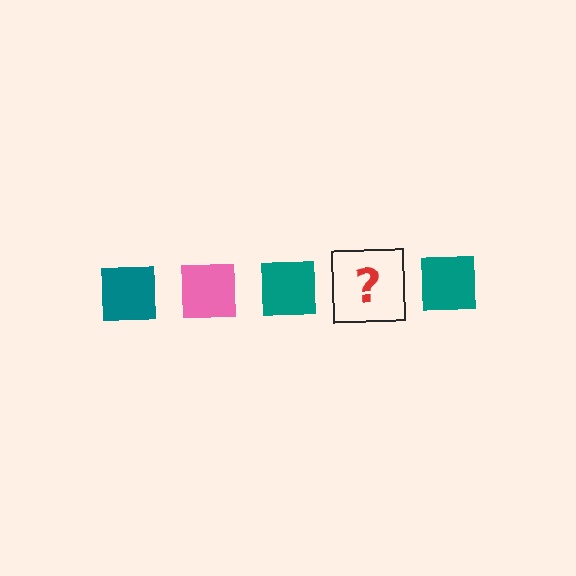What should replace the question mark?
The question mark should be replaced with a pink square.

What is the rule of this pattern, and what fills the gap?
The rule is that the pattern cycles through teal, pink squares. The gap should be filled with a pink square.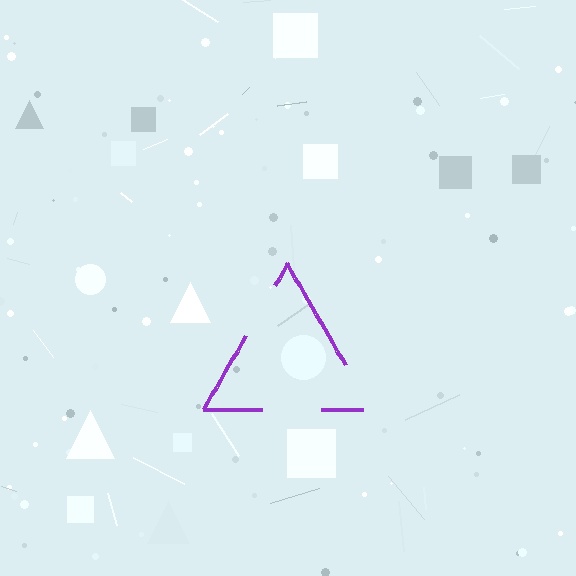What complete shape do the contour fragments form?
The contour fragments form a triangle.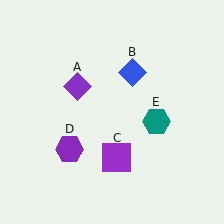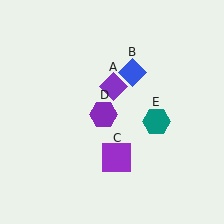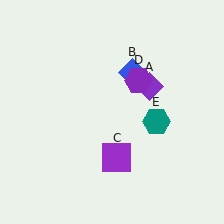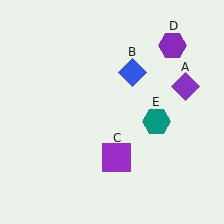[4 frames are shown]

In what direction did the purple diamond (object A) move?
The purple diamond (object A) moved right.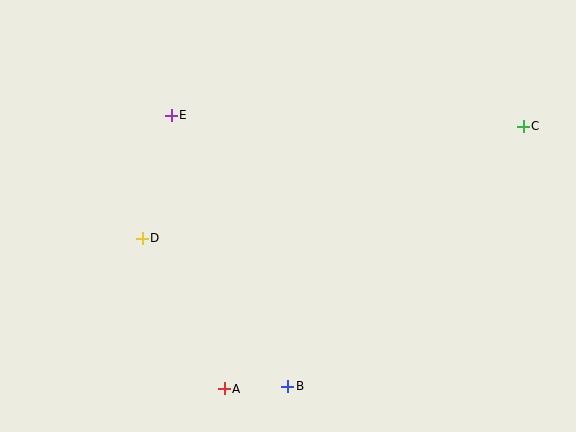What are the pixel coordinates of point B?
Point B is at (288, 386).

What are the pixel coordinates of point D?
Point D is at (142, 238).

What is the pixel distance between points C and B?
The distance between C and B is 351 pixels.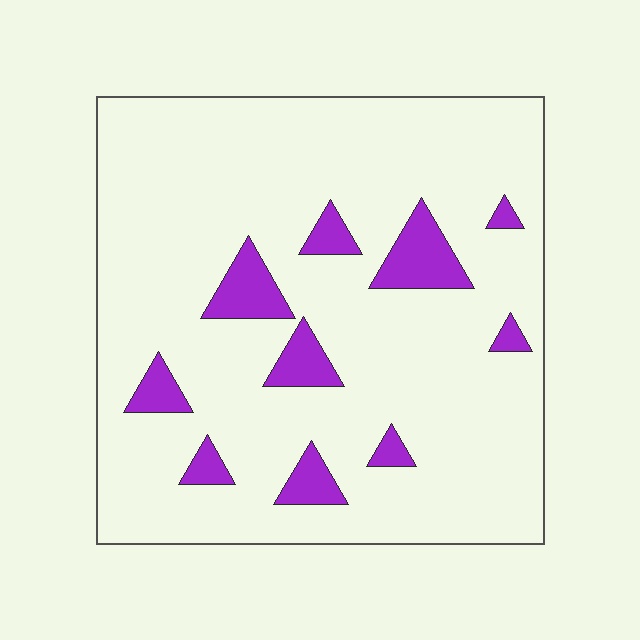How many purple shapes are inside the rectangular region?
10.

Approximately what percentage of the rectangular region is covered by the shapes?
Approximately 10%.